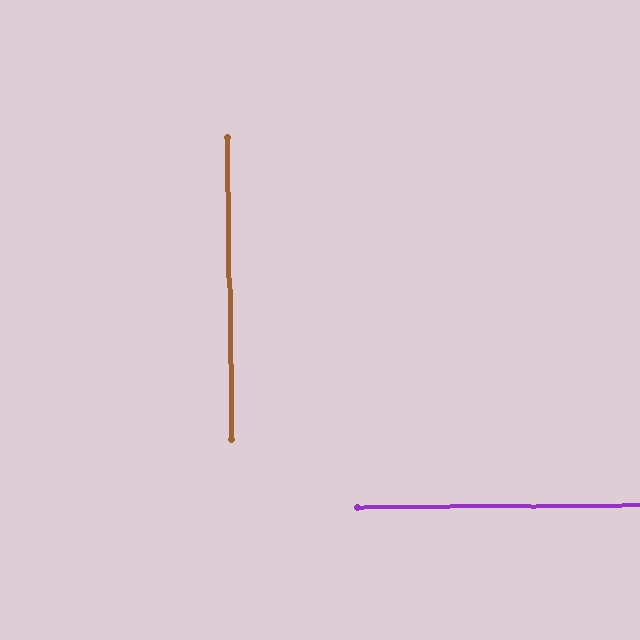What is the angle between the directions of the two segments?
Approximately 90 degrees.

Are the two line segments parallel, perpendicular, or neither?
Perpendicular — they meet at approximately 90°.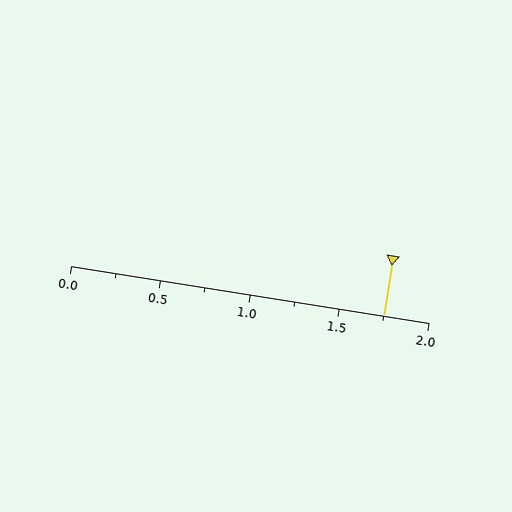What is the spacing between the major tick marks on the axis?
The major ticks are spaced 0.5 apart.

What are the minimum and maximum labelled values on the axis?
The axis runs from 0.0 to 2.0.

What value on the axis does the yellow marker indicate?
The marker indicates approximately 1.75.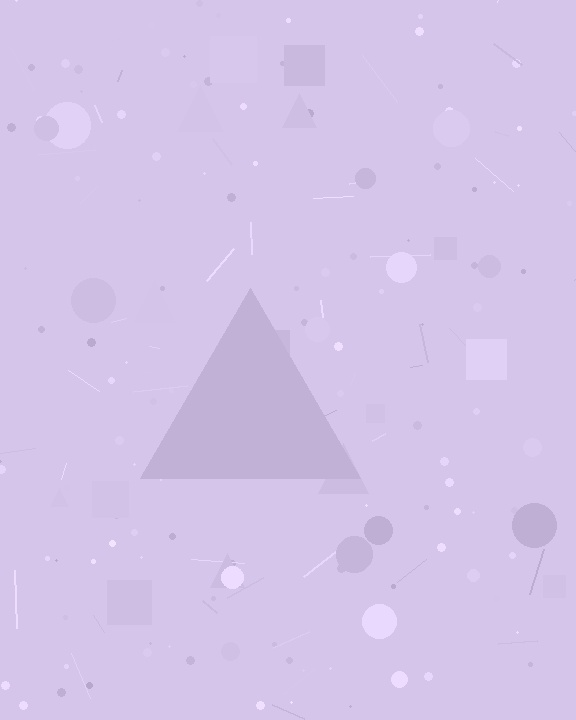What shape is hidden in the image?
A triangle is hidden in the image.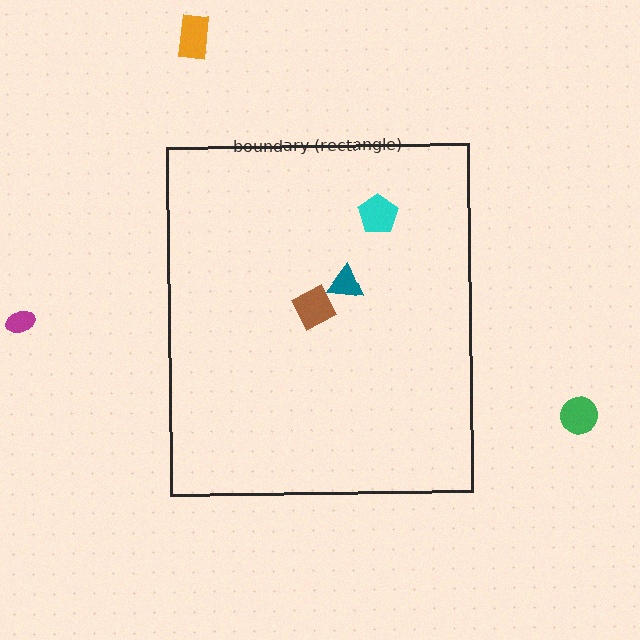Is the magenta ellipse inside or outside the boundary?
Outside.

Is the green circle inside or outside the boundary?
Outside.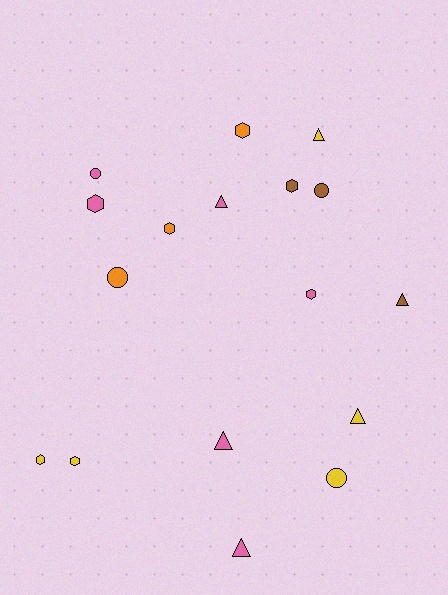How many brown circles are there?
There is 1 brown circle.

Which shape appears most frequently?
Hexagon, with 7 objects.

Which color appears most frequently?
Pink, with 6 objects.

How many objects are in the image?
There are 17 objects.